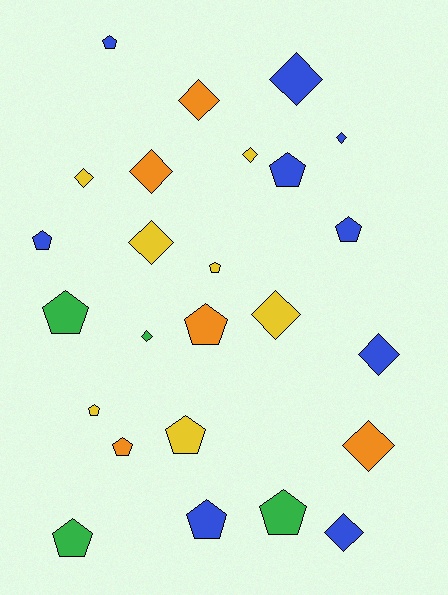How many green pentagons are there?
There are 3 green pentagons.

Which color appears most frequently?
Blue, with 9 objects.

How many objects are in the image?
There are 25 objects.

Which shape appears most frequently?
Pentagon, with 13 objects.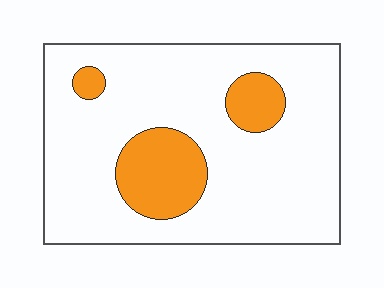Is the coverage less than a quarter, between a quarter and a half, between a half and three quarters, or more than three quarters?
Less than a quarter.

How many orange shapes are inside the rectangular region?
3.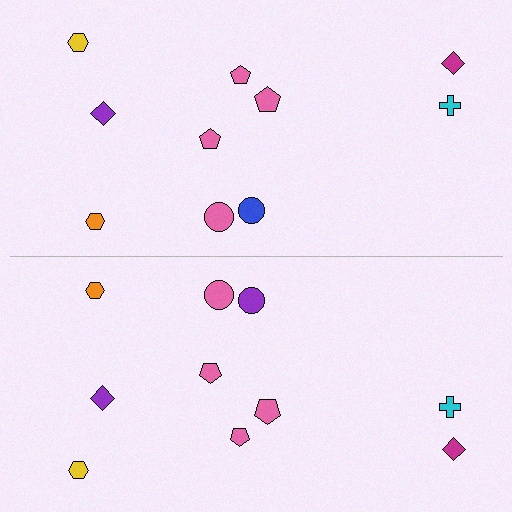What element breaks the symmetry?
The purple circle on the bottom side breaks the symmetry — its mirror counterpart is blue.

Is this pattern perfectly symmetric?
No, the pattern is not perfectly symmetric. The purple circle on the bottom side breaks the symmetry — its mirror counterpart is blue.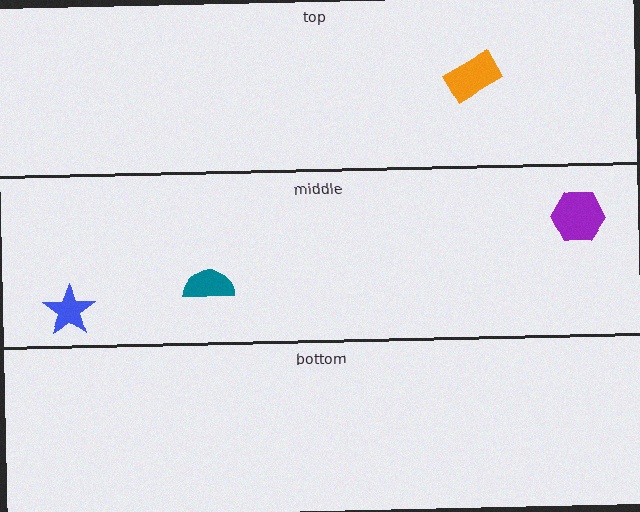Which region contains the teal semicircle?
The middle region.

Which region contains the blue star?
The middle region.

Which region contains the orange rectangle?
The top region.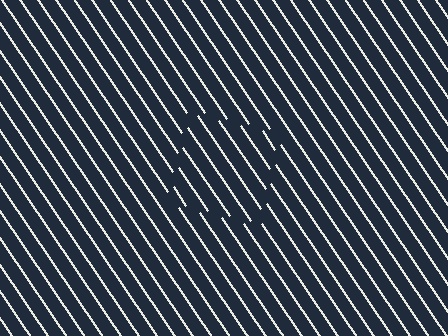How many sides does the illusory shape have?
4 sides — the line-ends trace a square.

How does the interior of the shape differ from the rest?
The interior of the shape contains the same grating, shifted by half a period — the contour is defined by the phase discontinuity where line-ends from the inner and outer gratings abut.